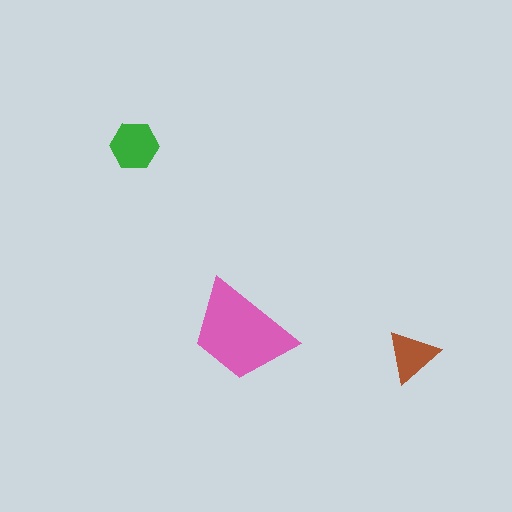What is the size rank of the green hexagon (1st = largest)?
2nd.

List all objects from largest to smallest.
The pink trapezoid, the green hexagon, the brown triangle.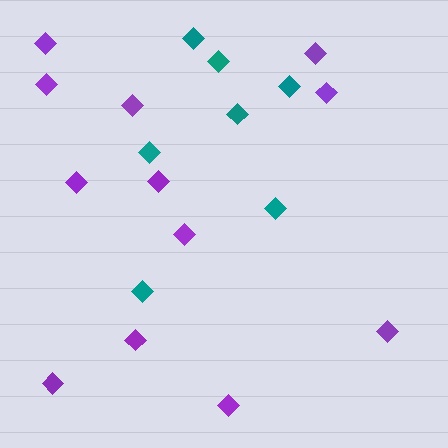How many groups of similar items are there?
There are 2 groups: one group of purple diamonds (12) and one group of teal diamonds (7).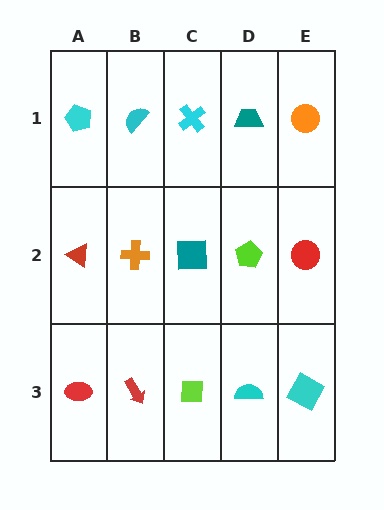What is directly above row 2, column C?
A cyan cross.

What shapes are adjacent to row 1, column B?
An orange cross (row 2, column B), a cyan pentagon (row 1, column A), a cyan cross (row 1, column C).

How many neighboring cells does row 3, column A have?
2.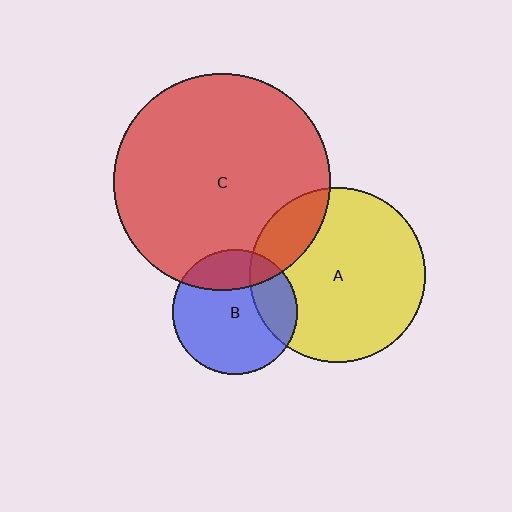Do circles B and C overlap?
Yes.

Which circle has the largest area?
Circle C (red).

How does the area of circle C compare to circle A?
Approximately 1.5 times.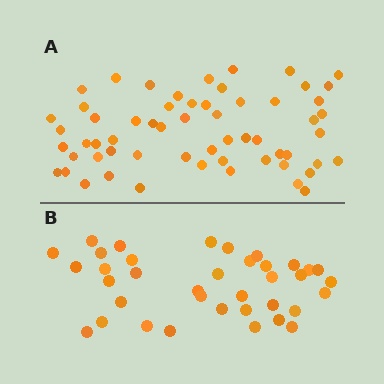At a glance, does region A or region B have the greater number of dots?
Region A (the top region) has more dots.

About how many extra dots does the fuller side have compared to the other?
Region A has approximately 20 more dots than region B.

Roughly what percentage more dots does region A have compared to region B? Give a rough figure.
About 60% more.